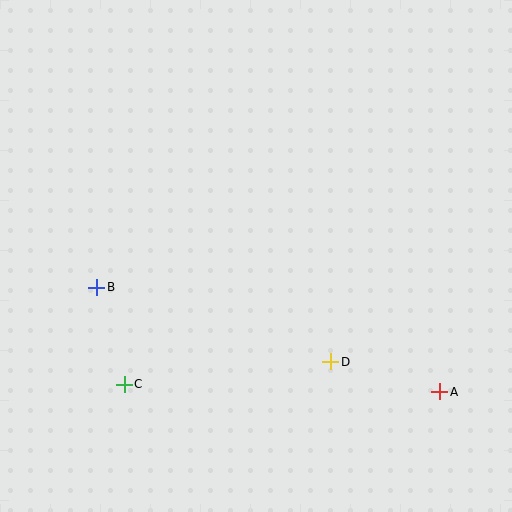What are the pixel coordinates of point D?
Point D is at (331, 362).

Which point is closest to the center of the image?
Point D at (331, 362) is closest to the center.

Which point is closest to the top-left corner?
Point B is closest to the top-left corner.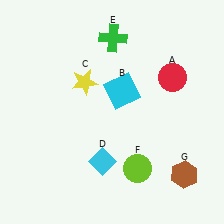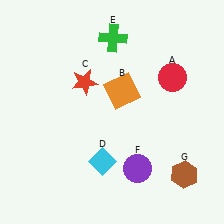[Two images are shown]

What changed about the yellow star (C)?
In Image 1, C is yellow. In Image 2, it changed to red.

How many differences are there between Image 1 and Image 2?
There are 3 differences between the two images.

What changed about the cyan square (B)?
In Image 1, B is cyan. In Image 2, it changed to orange.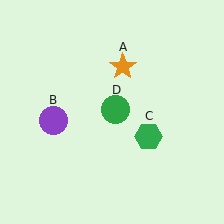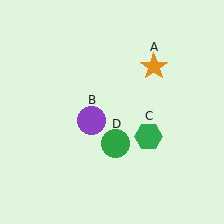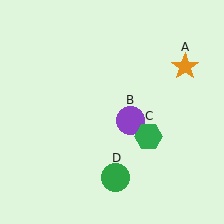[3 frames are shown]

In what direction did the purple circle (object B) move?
The purple circle (object B) moved right.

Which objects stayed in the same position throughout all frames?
Green hexagon (object C) remained stationary.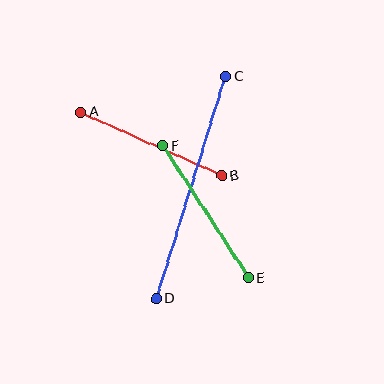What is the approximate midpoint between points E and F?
The midpoint is at approximately (206, 212) pixels.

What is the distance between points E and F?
The distance is approximately 157 pixels.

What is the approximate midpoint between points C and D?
The midpoint is at approximately (191, 188) pixels.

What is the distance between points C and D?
The distance is approximately 233 pixels.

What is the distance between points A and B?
The distance is approximately 155 pixels.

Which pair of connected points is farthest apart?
Points C and D are farthest apart.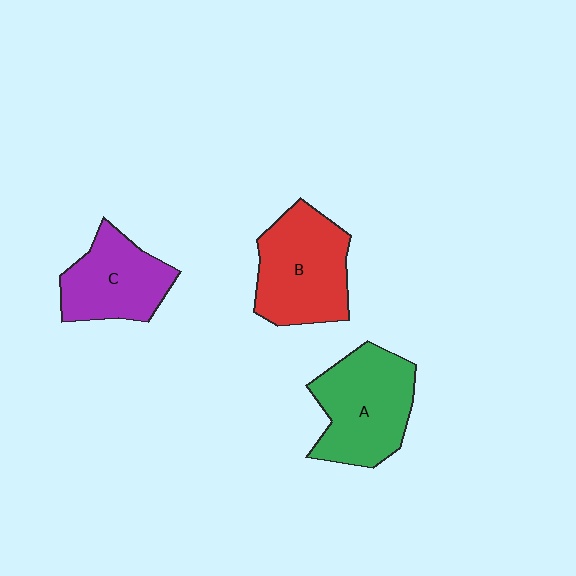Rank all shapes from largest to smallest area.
From largest to smallest: A (green), B (red), C (purple).